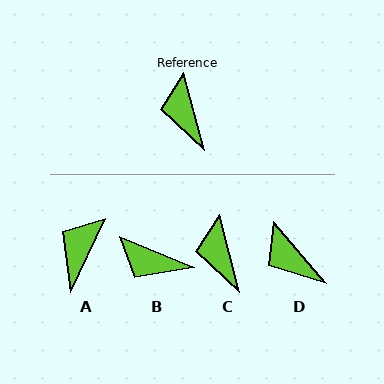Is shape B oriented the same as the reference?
No, it is off by about 53 degrees.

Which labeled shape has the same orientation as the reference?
C.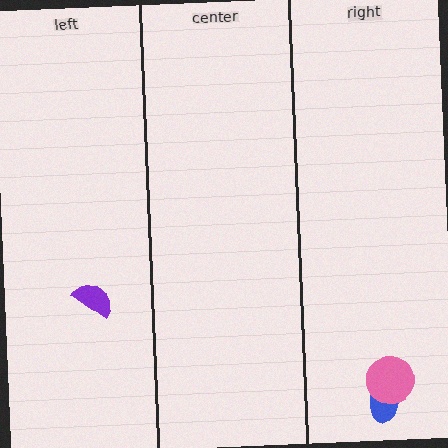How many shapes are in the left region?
1.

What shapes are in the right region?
The blue ellipse, the pink circle.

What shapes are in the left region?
The purple semicircle.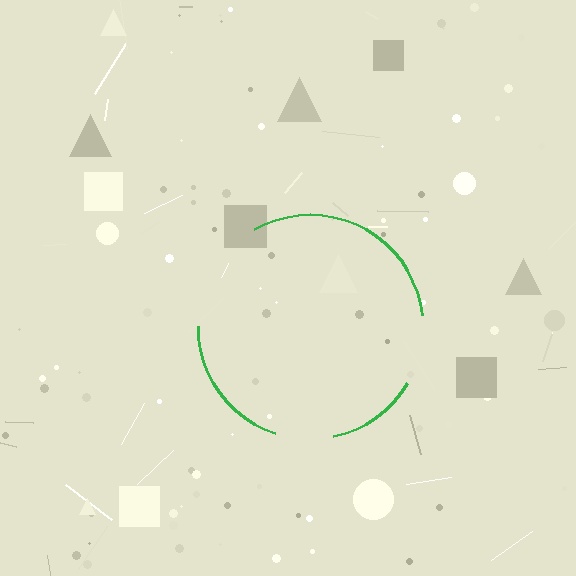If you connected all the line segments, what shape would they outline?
They would outline a circle.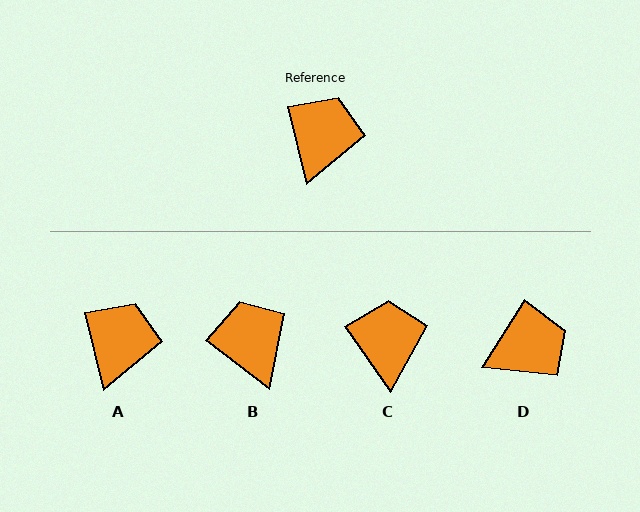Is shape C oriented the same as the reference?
No, it is off by about 21 degrees.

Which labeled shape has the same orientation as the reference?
A.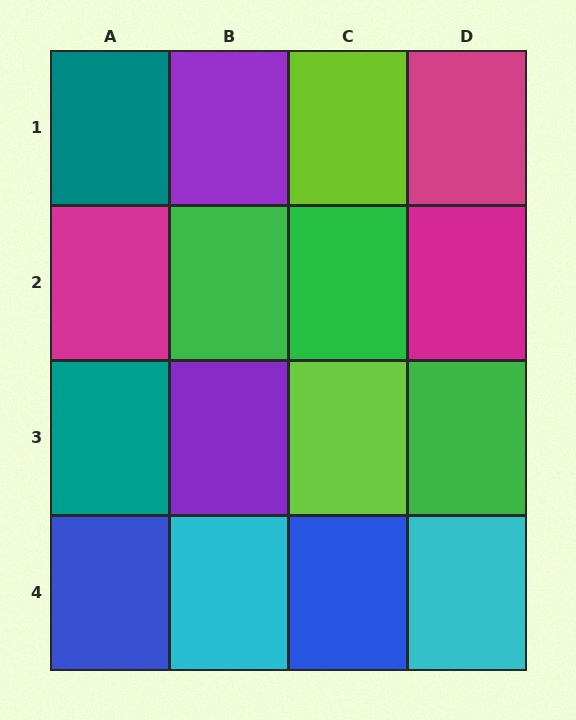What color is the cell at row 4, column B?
Cyan.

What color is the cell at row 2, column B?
Green.